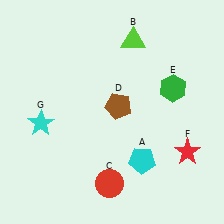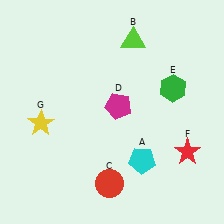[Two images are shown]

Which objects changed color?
D changed from brown to magenta. G changed from cyan to yellow.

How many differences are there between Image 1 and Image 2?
There are 2 differences between the two images.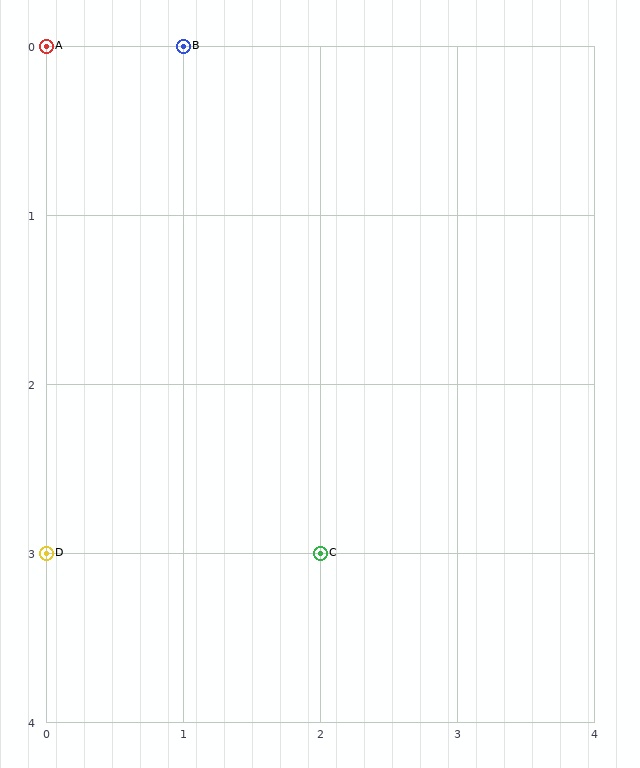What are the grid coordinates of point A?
Point A is at grid coordinates (0, 0).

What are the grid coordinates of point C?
Point C is at grid coordinates (2, 3).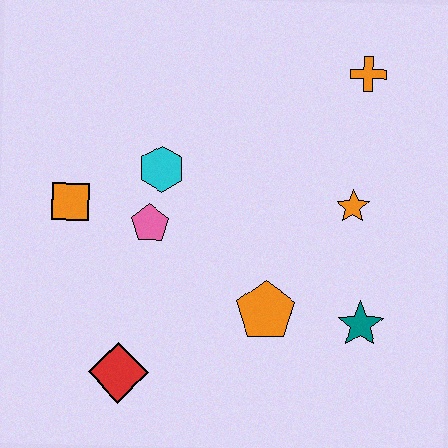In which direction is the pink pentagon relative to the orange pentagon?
The pink pentagon is to the left of the orange pentagon.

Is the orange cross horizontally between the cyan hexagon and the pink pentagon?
No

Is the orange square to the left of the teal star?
Yes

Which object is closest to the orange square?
The pink pentagon is closest to the orange square.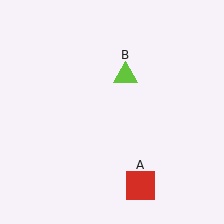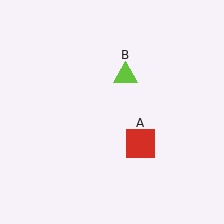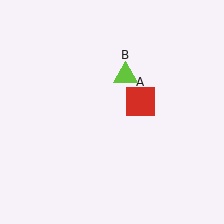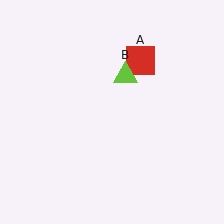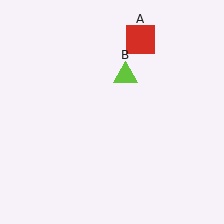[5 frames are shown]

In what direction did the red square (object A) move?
The red square (object A) moved up.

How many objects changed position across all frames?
1 object changed position: red square (object A).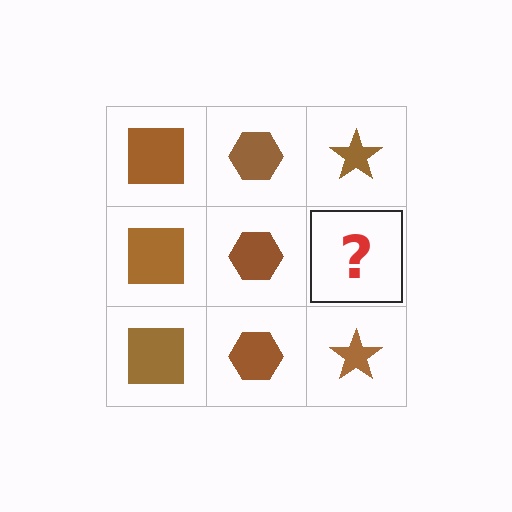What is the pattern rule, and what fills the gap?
The rule is that each column has a consistent shape. The gap should be filled with a brown star.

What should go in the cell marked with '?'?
The missing cell should contain a brown star.